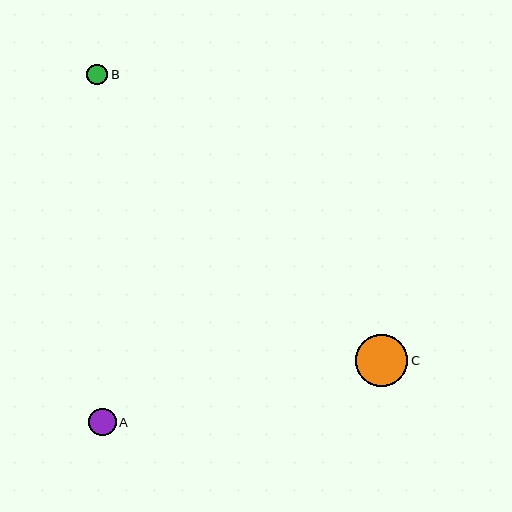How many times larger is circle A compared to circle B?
Circle A is approximately 1.3 times the size of circle B.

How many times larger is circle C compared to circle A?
Circle C is approximately 1.9 times the size of circle A.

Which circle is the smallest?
Circle B is the smallest with a size of approximately 21 pixels.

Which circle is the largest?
Circle C is the largest with a size of approximately 53 pixels.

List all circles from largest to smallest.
From largest to smallest: C, A, B.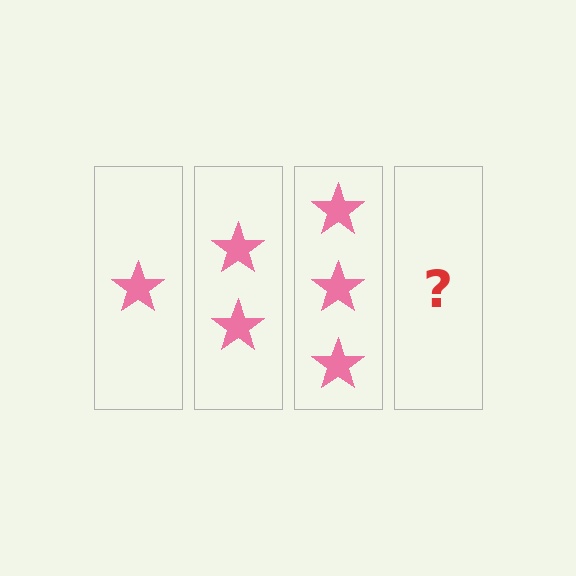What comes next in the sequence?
The next element should be 4 stars.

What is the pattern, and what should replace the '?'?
The pattern is that each step adds one more star. The '?' should be 4 stars.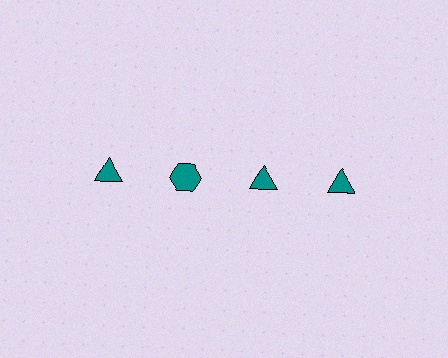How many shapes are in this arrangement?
There are 4 shapes arranged in a grid pattern.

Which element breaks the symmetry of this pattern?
The teal hexagon in the top row, second from left column breaks the symmetry. All other shapes are teal triangles.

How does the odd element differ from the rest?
It has a different shape: hexagon instead of triangle.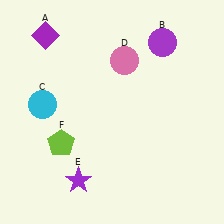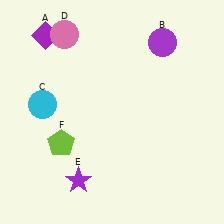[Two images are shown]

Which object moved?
The pink circle (D) moved left.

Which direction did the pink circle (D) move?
The pink circle (D) moved left.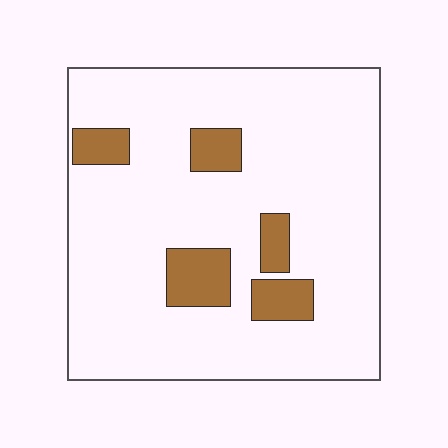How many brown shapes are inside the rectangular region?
5.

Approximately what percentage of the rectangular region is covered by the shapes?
Approximately 15%.